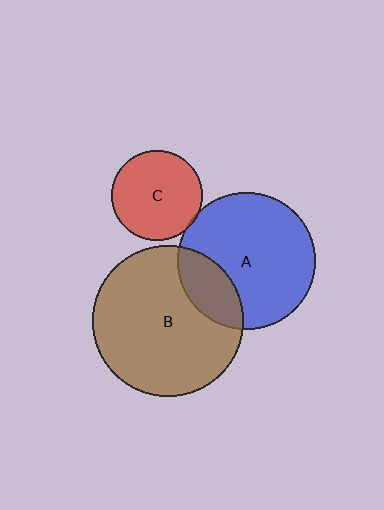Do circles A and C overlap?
Yes.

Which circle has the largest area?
Circle B (brown).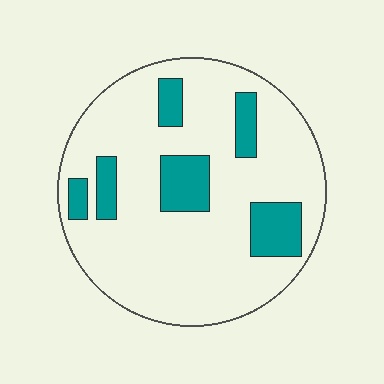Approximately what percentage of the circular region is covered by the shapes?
Approximately 20%.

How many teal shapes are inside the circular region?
6.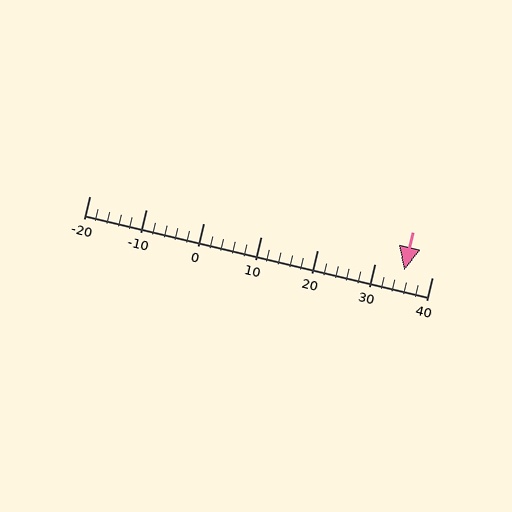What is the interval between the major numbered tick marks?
The major tick marks are spaced 10 units apart.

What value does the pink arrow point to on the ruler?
The pink arrow points to approximately 35.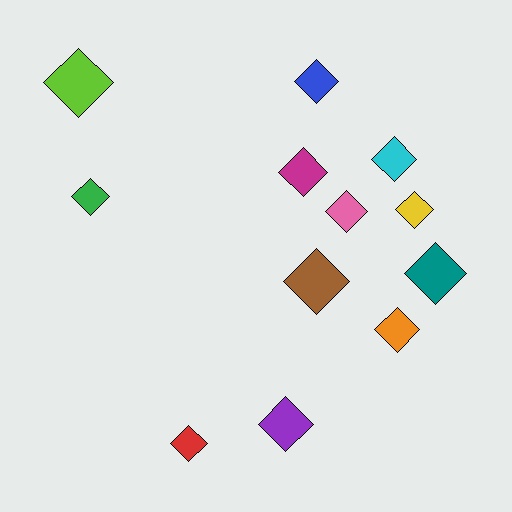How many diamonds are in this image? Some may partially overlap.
There are 12 diamonds.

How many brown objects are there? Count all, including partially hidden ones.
There is 1 brown object.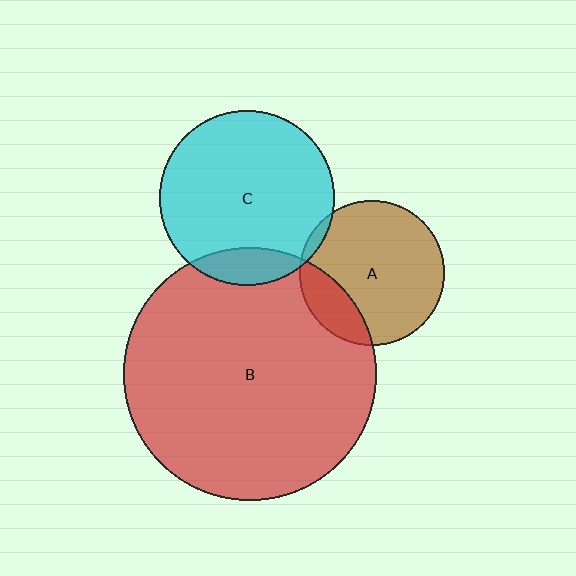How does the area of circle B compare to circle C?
Approximately 2.1 times.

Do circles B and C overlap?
Yes.